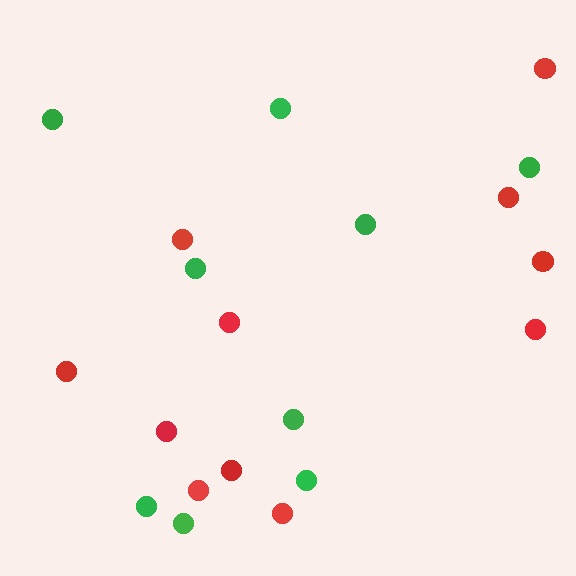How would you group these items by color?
There are 2 groups: one group of green circles (9) and one group of red circles (11).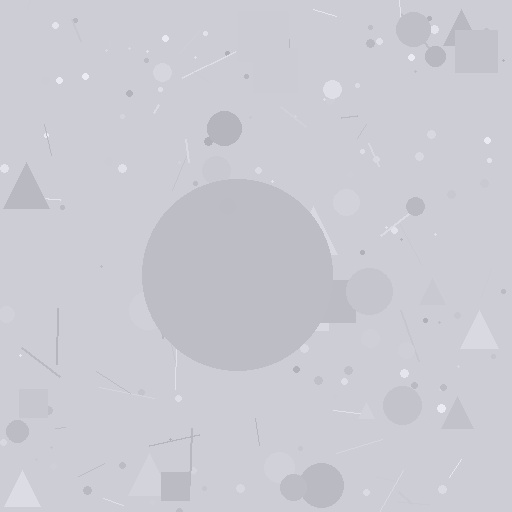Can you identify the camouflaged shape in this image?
The camouflaged shape is a circle.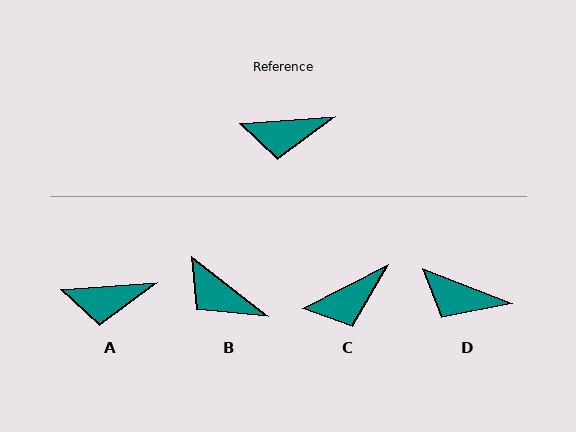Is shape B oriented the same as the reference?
No, it is off by about 42 degrees.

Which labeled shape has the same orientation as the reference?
A.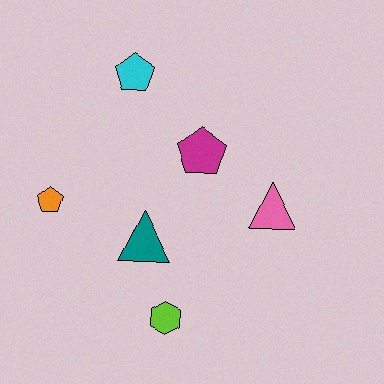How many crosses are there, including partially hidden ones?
There are no crosses.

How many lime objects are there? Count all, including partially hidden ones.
There is 1 lime object.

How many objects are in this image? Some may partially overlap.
There are 6 objects.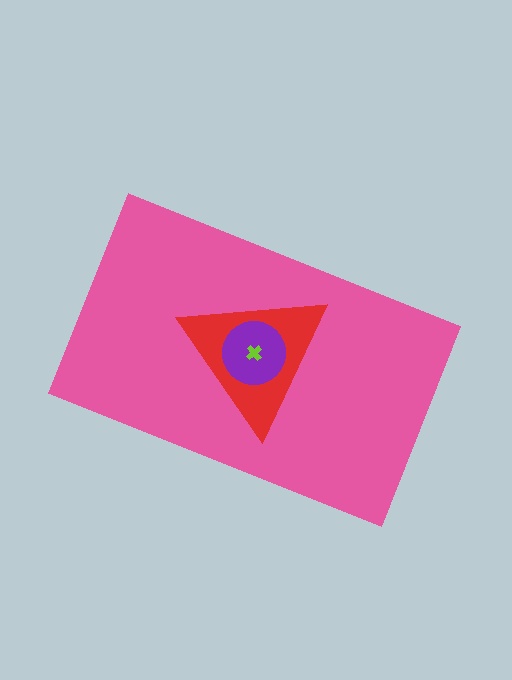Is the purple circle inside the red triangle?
Yes.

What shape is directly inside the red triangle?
The purple circle.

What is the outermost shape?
The pink rectangle.